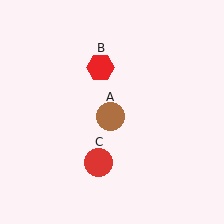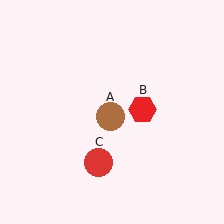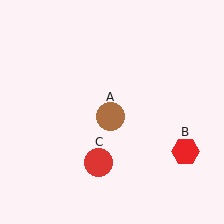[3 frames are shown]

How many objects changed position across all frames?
1 object changed position: red hexagon (object B).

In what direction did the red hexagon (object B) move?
The red hexagon (object B) moved down and to the right.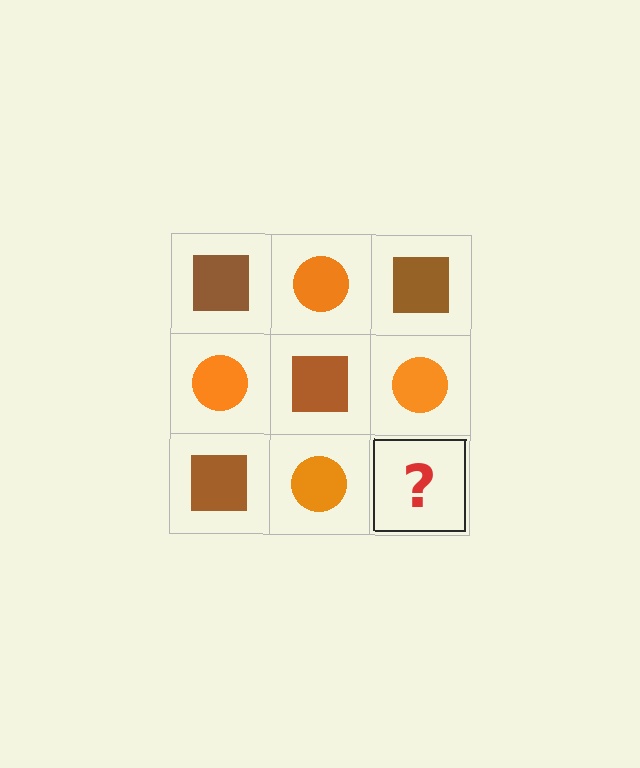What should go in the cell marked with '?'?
The missing cell should contain a brown square.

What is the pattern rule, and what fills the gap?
The rule is that it alternates brown square and orange circle in a checkerboard pattern. The gap should be filled with a brown square.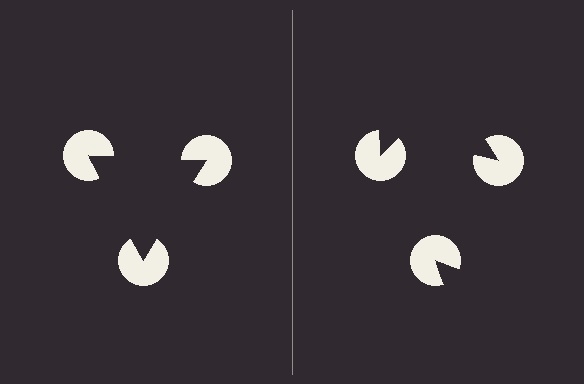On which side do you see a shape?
An illusory triangle appears on the left side. On the right side the wedge cuts are rotated, so no coherent shape forms.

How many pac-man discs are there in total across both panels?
6 — 3 on each side.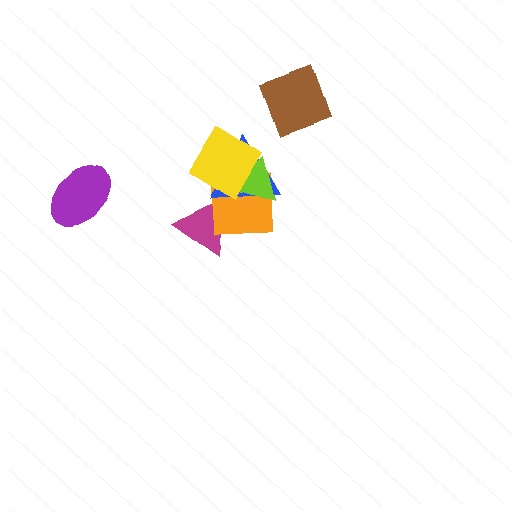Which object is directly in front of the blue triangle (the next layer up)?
The lime triangle is directly in front of the blue triangle.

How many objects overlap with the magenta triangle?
2 objects overlap with the magenta triangle.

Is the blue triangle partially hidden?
Yes, it is partially covered by another shape.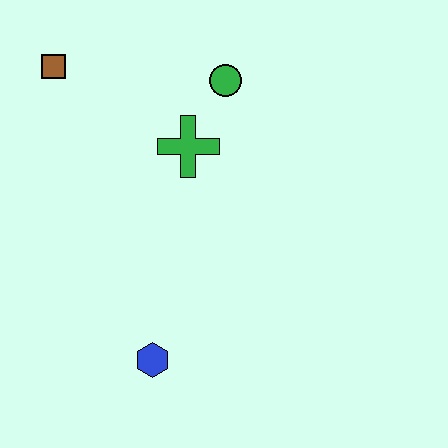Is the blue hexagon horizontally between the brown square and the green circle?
Yes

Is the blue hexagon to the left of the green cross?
Yes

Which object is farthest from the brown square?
The blue hexagon is farthest from the brown square.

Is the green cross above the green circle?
No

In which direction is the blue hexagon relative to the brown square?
The blue hexagon is below the brown square.